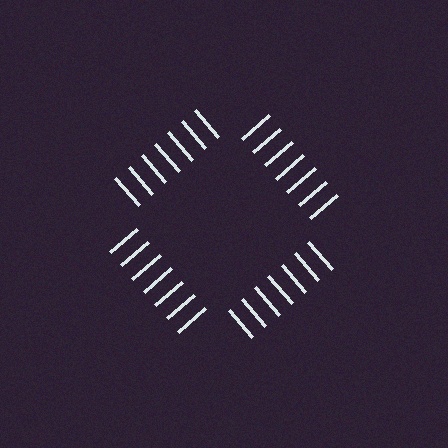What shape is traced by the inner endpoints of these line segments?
An illusory square — the line segments terminate on its edges but no continuous stroke is drawn.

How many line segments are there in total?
28 — 7 along each of the 4 edges.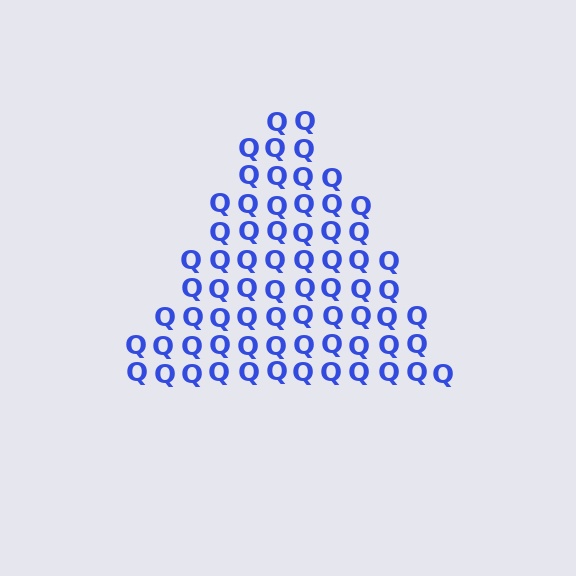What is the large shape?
The large shape is a triangle.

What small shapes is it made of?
It is made of small letter Q's.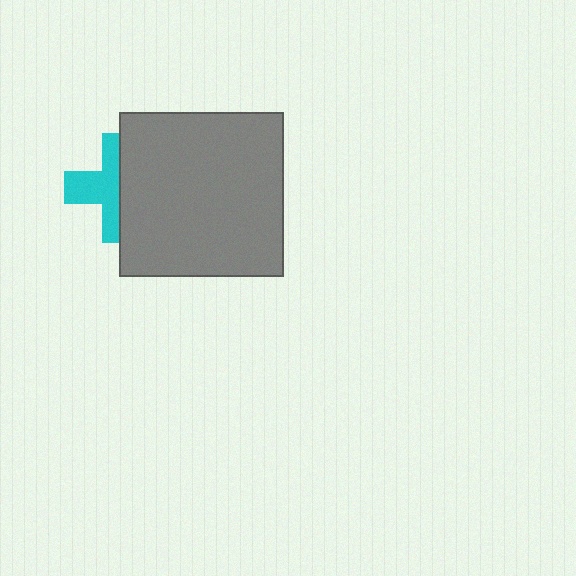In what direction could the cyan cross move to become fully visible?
The cyan cross could move left. That would shift it out from behind the gray square entirely.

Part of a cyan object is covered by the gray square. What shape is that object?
It is a cross.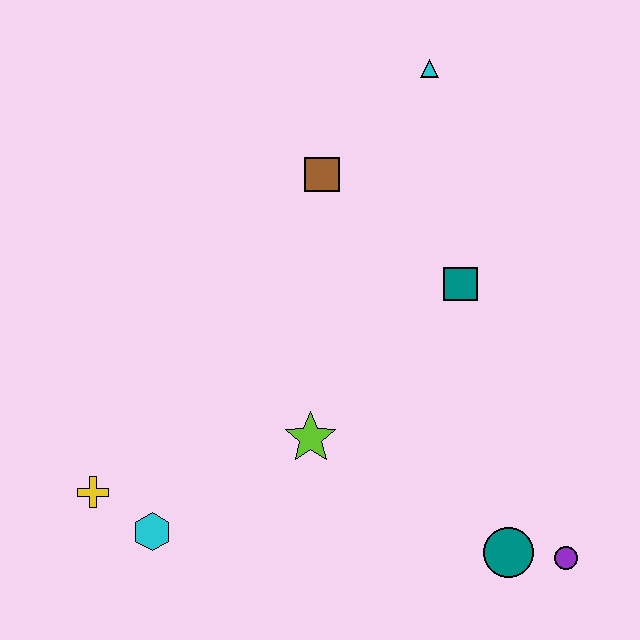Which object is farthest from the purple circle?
The cyan triangle is farthest from the purple circle.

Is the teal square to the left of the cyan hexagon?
No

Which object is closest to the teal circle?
The purple circle is closest to the teal circle.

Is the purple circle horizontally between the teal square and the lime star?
No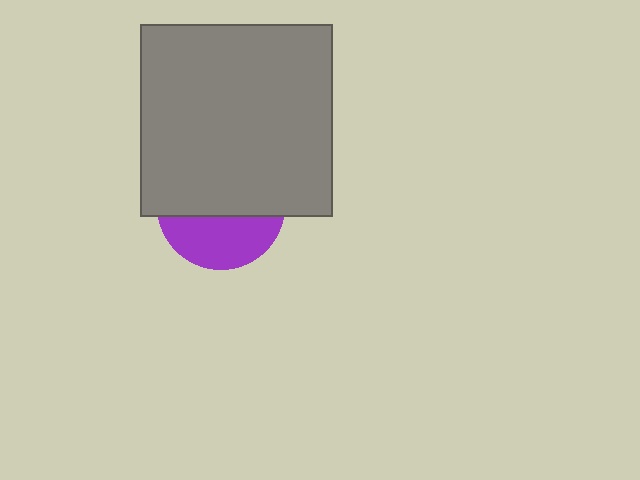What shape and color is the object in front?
The object in front is a gray square.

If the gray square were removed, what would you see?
You would see the complete purple circle.